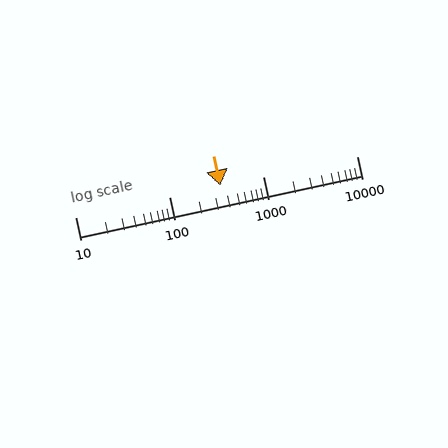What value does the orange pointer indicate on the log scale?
The pointer indicates approximately 350.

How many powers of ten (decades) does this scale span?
The scale spans 3 decades, from 10 to 10000.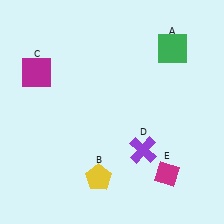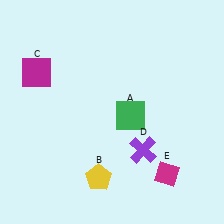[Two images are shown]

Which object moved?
The green square (A) moved down.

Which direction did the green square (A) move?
The green square (A) moved down.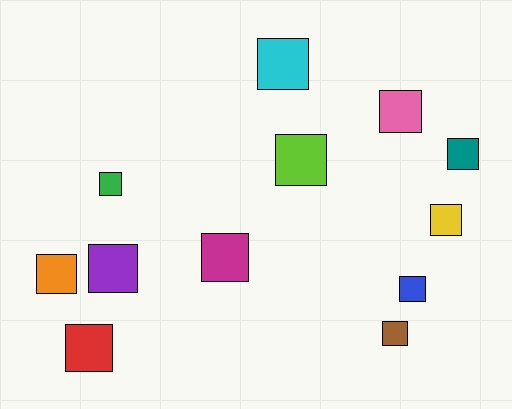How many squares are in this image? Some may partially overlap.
There are 12 squares.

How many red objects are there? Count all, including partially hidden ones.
There is 1 red object.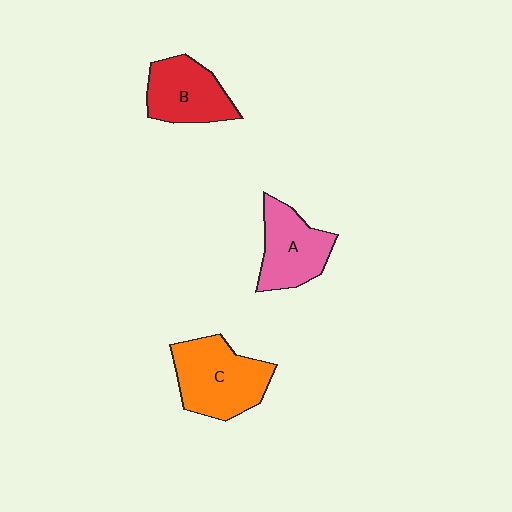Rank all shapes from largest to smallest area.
From largest to smallest: C (orange), A (pink), B (red).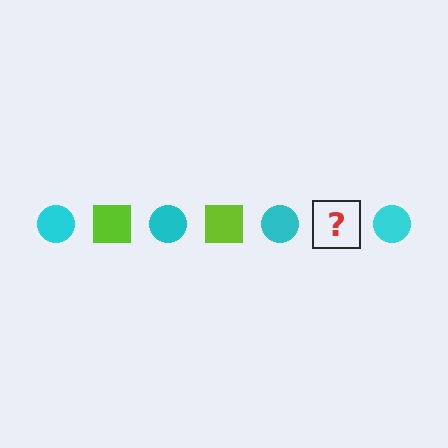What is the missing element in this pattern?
The missing element is a lime square.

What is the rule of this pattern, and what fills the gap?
The rule is that the pattern alternates between cyan circle and lime square. The gap should be filled with a lime square.